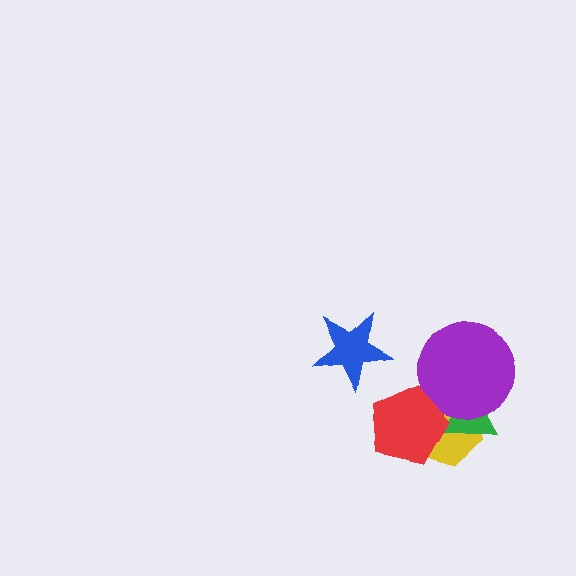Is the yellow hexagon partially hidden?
Yes, it is partially covered by another shape.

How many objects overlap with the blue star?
0 objects overlap with the blue star.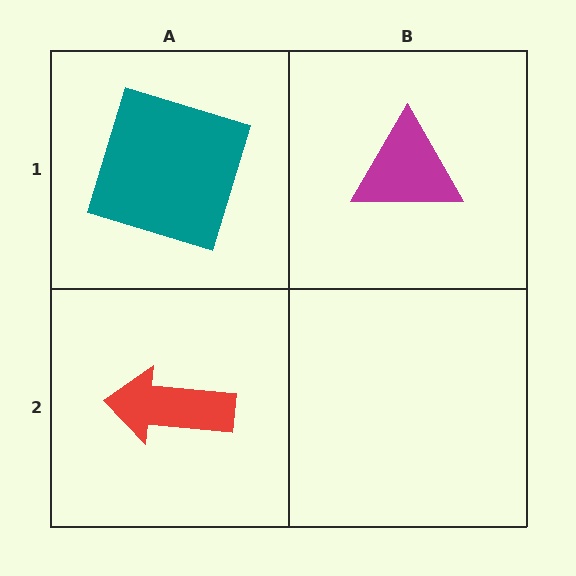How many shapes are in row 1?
2 shapes.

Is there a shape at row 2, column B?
No, that cell is empty.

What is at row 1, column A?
A teal square.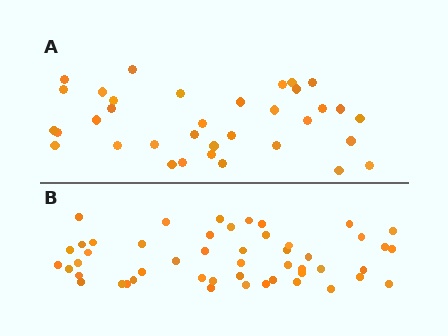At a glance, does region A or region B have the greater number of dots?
Region B (the bottom region) has more dots.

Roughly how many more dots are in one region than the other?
Region B has approximately 15 more dots than region A.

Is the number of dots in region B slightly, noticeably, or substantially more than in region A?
Region B has noticeably more, but not dramatically so. The ratio is roughly 1.4 to 1.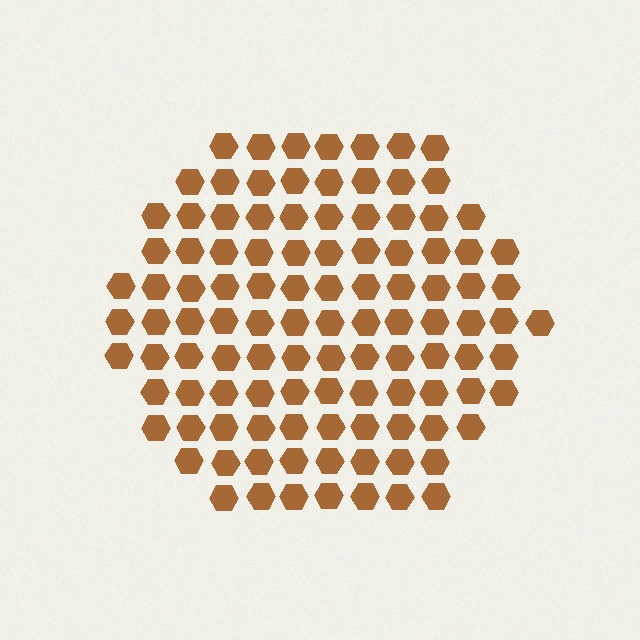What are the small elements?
The small elements are hexagons.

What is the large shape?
The large shape is a hexagon.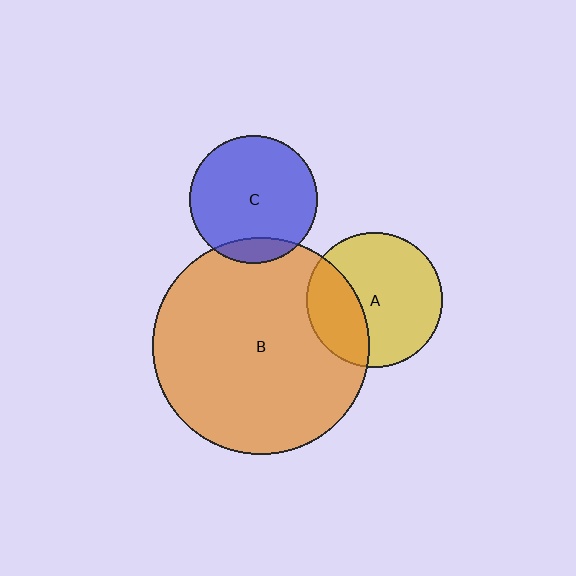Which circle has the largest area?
Circle B (orange).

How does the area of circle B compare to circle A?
Approximately 2.6 times.